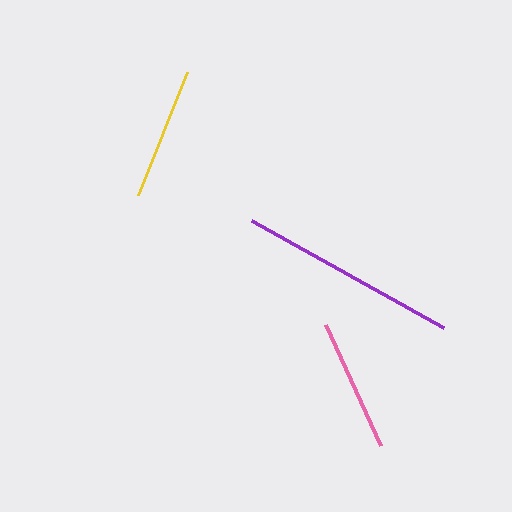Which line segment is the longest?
The purple line is the longest at approximately 219 pixels.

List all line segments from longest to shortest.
From longest to shortest: purple, pink, yellow.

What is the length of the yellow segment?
The yellow segment is approximately 132 pixels long.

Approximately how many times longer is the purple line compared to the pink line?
The purple line is approximately 1.6 times the length of the pink line.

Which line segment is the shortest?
The yellow line is the shortest at approximately 132 pixels.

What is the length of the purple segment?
The purple segment is approximately 219 pixels long.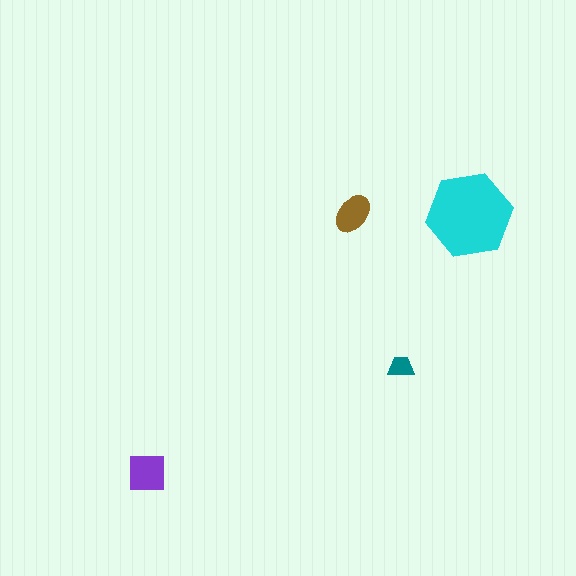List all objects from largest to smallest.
The cyan hexagon, the purple square, the brown ellipse, the teal trapezoid.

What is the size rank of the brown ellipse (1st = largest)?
3rd.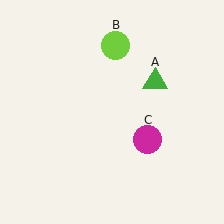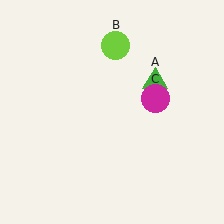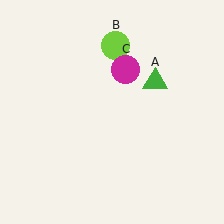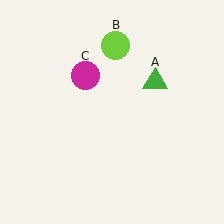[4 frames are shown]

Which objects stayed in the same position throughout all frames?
Green triangle (object A) and lime circle (object B) remained stationary.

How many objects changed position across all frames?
1 object changed position: magenta circle (object C).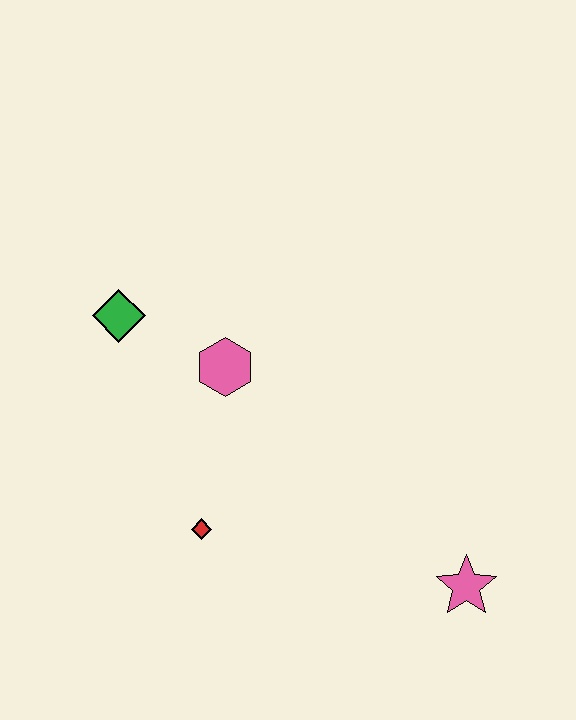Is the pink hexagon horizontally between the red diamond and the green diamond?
No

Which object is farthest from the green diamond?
The pink star is farthest from the green diamond.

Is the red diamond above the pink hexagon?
No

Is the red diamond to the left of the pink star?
Yes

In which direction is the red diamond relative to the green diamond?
The red diamond is below the green diamond.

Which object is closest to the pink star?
The red diamond is closest to the pink star.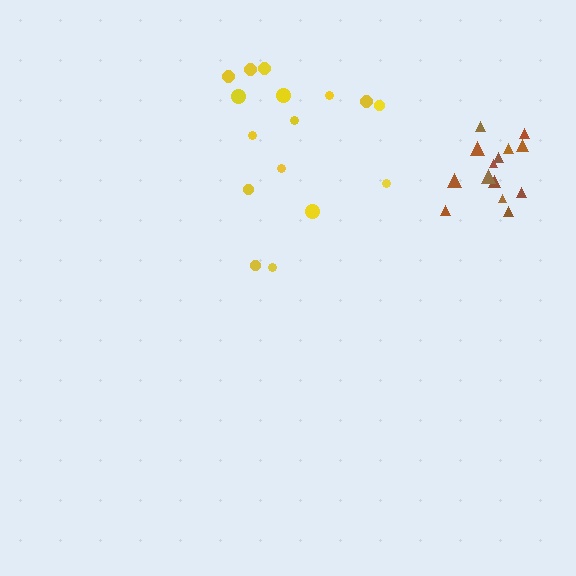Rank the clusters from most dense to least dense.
brown, yellow.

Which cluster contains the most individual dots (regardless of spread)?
Yellow (16).